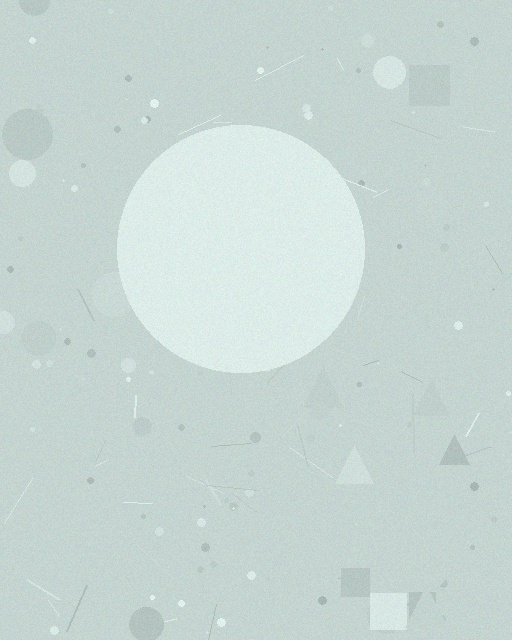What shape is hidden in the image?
A circle is hidden in the image.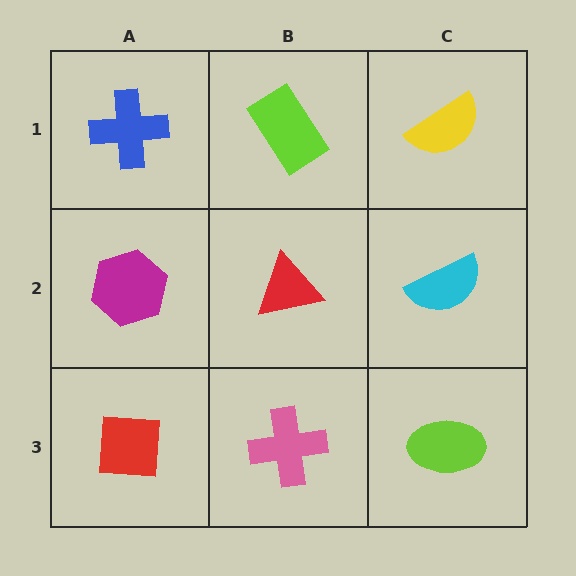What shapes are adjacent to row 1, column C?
A cyan semicircle (row 2, column C), a lime rectangle (row 1, column B).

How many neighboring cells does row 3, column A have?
2.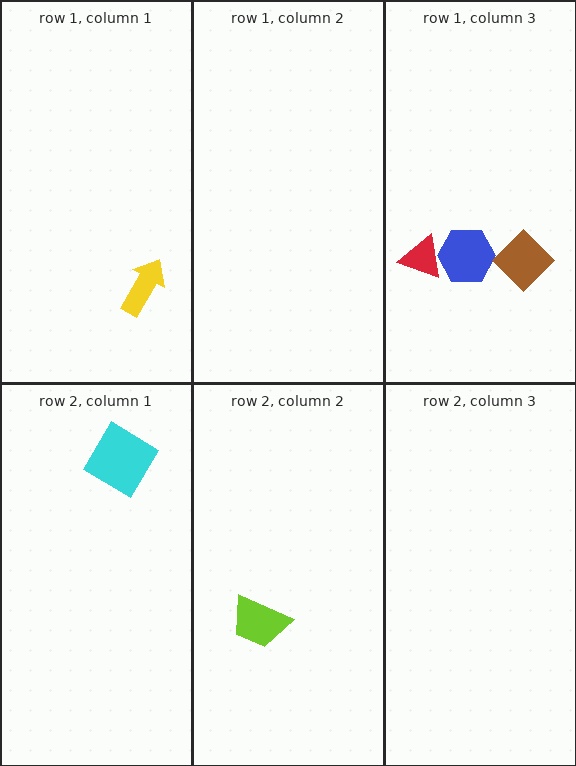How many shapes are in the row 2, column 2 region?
1.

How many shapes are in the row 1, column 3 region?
3.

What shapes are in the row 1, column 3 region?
The blue hexagon, the red triangle, the brown diamond.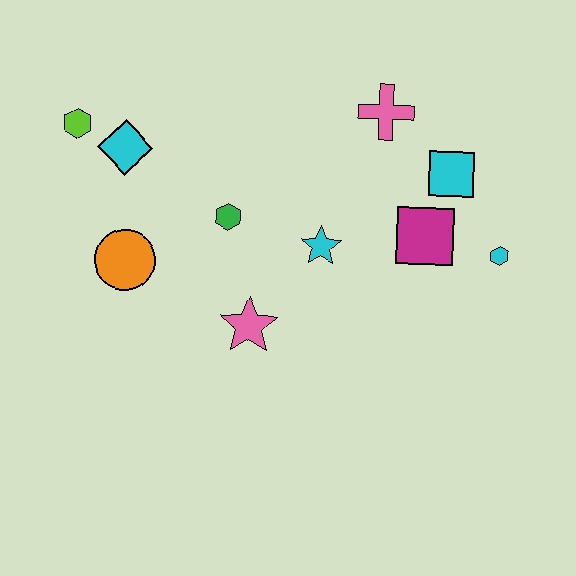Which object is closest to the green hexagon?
The cyan star is closest to the green hexagon.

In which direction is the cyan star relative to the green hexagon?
The cyan star is to the right of the green hexagon.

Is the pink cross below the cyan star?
No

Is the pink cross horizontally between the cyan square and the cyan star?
Yes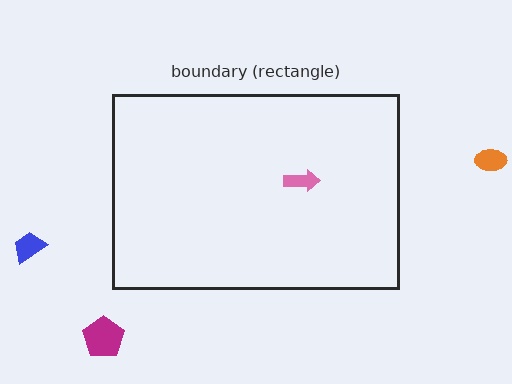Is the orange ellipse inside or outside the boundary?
Outside.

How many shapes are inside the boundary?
1 inside, 3 outside.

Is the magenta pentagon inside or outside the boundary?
Outside.